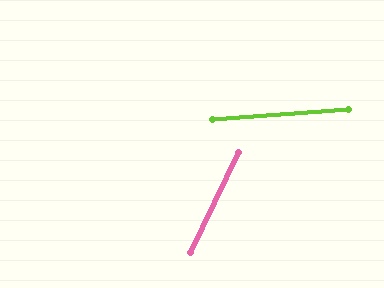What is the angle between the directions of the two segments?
Approximately 60 degrees.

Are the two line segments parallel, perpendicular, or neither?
Neither parallel nor perpendicular — they differ by about 60°.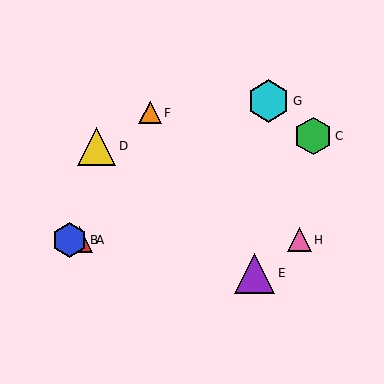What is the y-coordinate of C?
Object C is at y≈136.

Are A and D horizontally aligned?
No, A is at y≈240 and D is at y≈146.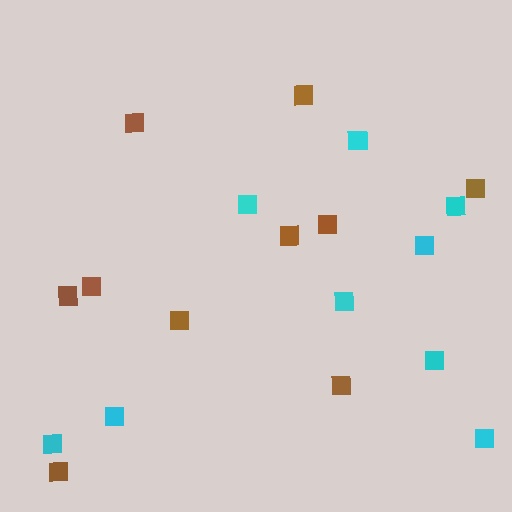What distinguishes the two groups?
There are 2 groups: one group of cyan squares (9) and one group of brown squares (10).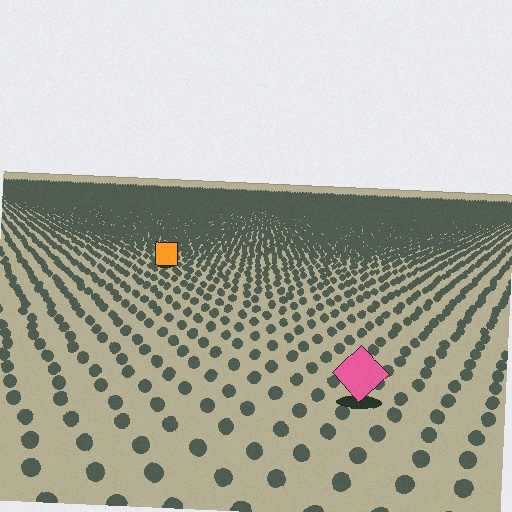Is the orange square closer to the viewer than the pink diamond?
No. The pink diamond is closer — you can tell from the texture gradient: the ground texture is coarser near it.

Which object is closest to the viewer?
The pink diamond is closest. The texture marks near it are larger and more spread out.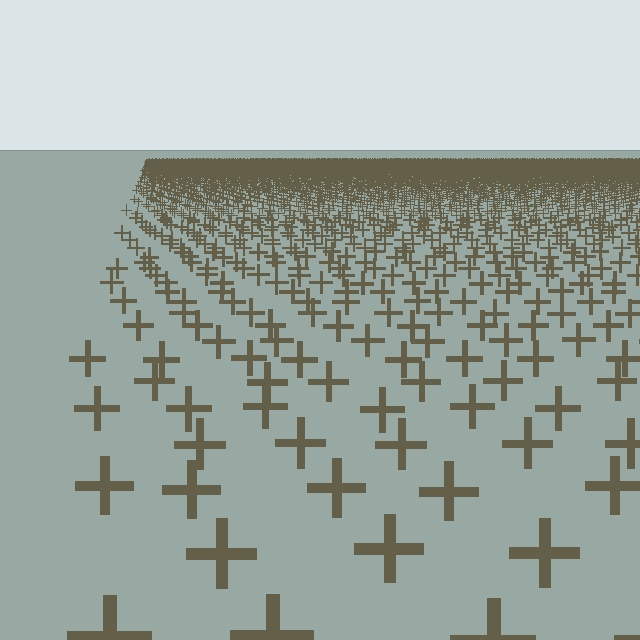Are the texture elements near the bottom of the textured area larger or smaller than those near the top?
Larger. Near the bottom, elements are closer to the viewer and appear at a bigger on-screen size.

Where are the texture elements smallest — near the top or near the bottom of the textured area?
Near the top.